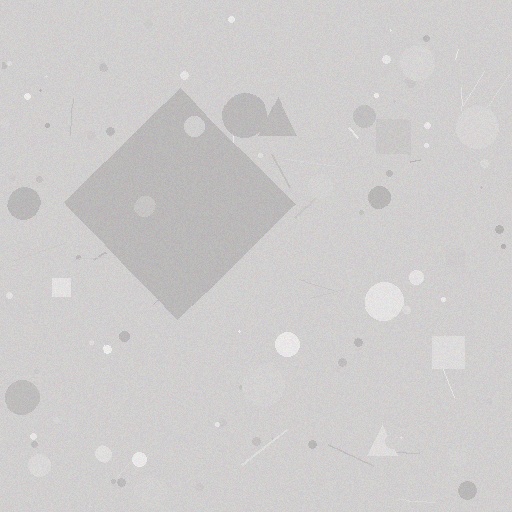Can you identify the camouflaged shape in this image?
The camouflaged shape is a diamond.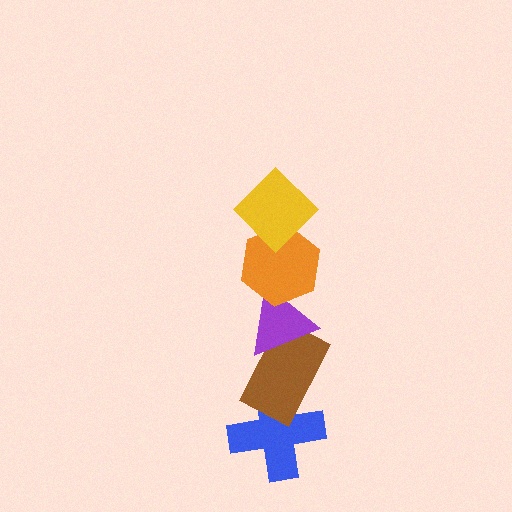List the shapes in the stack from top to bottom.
From top to bottom: the yellow diamond, the orange hexagon, the purple triangle, the brown rectangle, the blue cross.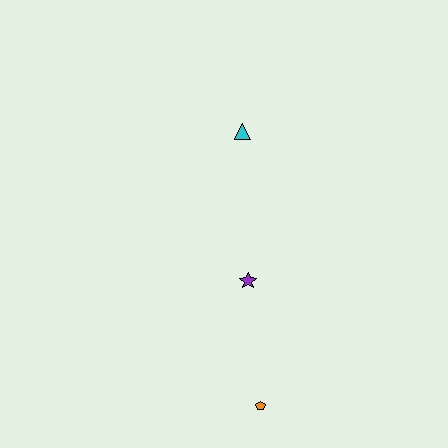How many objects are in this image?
There are 3 objects.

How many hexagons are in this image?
There are no hexagons.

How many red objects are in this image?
There are no red objects.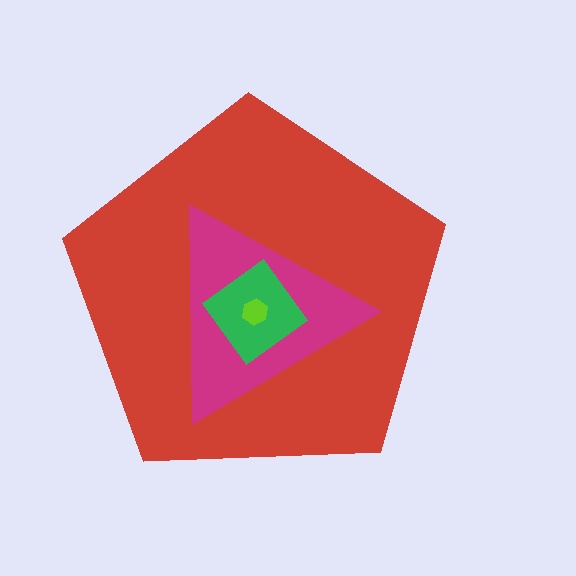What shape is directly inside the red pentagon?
The magenta triangle.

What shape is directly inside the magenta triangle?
The green diamond.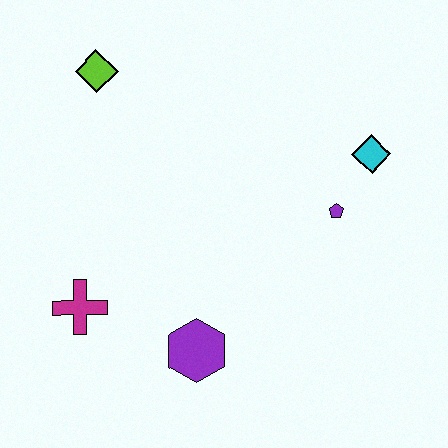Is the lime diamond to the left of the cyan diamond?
Yes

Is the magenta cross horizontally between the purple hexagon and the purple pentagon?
No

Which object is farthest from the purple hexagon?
The lime diamond is farthest from the purple hexagon.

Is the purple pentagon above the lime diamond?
No